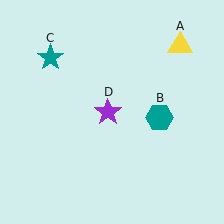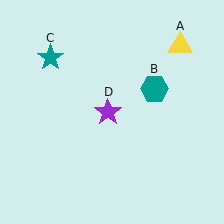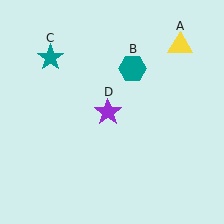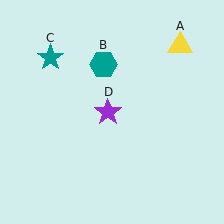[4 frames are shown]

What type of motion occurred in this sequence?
The teal hexagon (object B) rotated counterclockwise around the center of the scene.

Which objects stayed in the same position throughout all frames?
Yellow triangle (object A) and teal star (object C) and purple star (object D) remained stationary.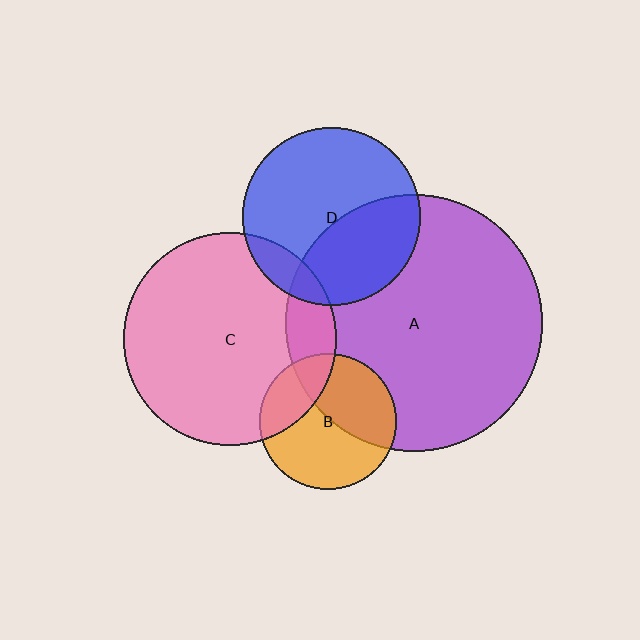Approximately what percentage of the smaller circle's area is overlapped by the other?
Approximately 10%.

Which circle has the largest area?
Circle A (purple).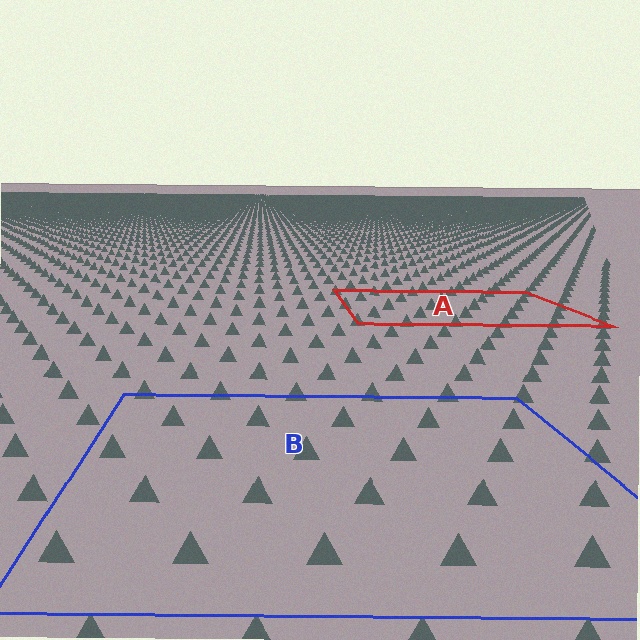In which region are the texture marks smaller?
The texture marks are smaller in region A, because it is farther away.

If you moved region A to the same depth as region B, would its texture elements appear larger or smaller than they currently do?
They would appear larger. At a closer depth, the same texture elements are projected at a bigger on-screen size.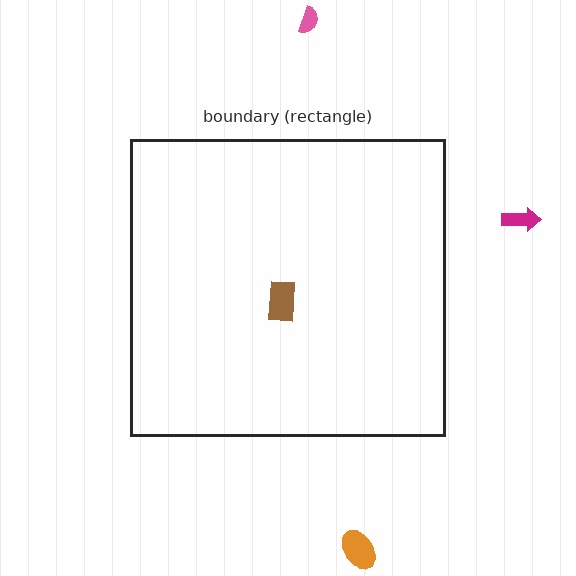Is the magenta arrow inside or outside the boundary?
Outside.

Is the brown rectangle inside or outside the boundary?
Inside.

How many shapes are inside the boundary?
1 inside, 3 outside.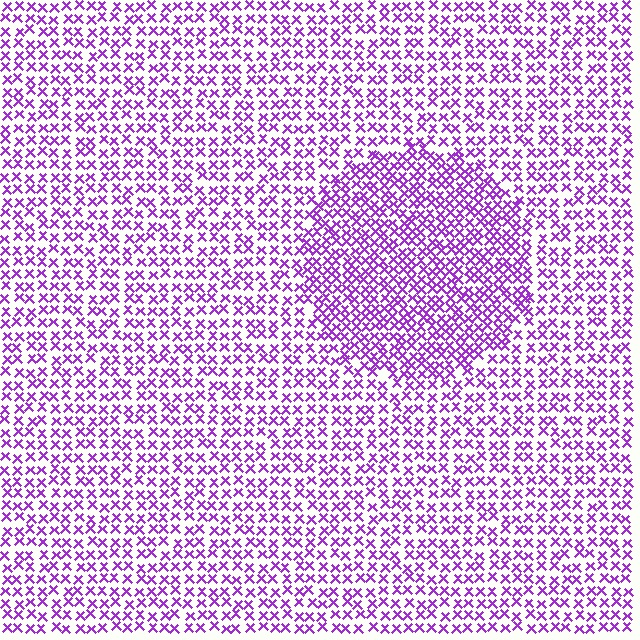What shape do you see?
I see a circle.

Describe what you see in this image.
The image contains small purple elements arranged at two different densities. A circle-shaped region is visible where the elements are more densely packed than the surrounding area.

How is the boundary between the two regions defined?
The boundary is defined by a change in element density (approximately 1.7x ratio). All elements are the same color, size, and shape.